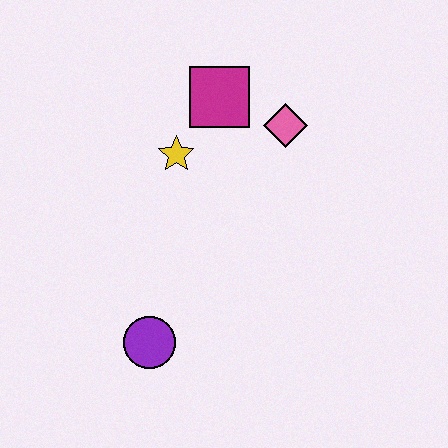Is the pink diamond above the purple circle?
Yes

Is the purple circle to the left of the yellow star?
Yes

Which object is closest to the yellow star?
The magenta square is closest to the yellow star.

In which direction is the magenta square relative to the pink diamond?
The magenta square is to the left of the pink diamond.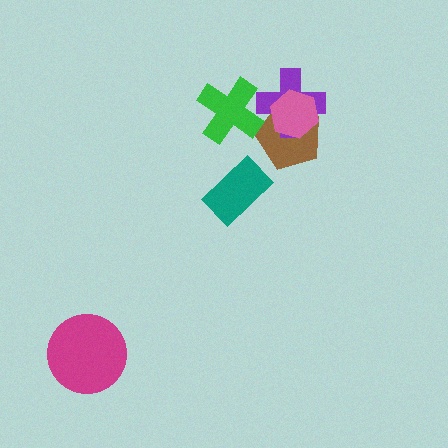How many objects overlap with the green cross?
1 object overlaps with the green cross.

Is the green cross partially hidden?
No, no other shape covers it.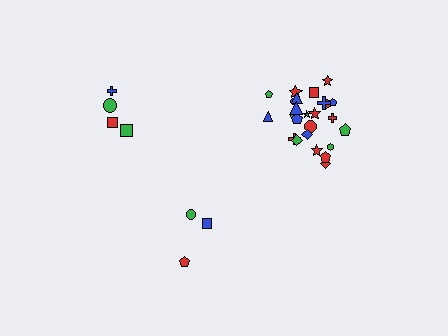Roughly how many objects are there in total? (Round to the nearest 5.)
Roughly 30 objects in total.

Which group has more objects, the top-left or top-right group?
The top-right group.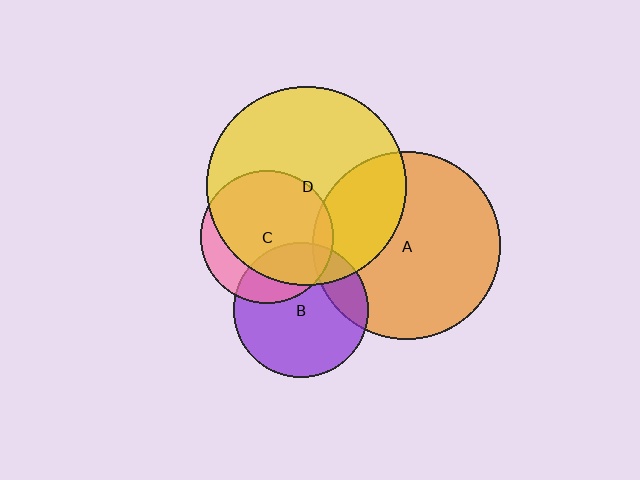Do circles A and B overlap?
Yes.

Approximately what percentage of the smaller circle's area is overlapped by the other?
Approximately 20%.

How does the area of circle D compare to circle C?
Approximately 2.3 times.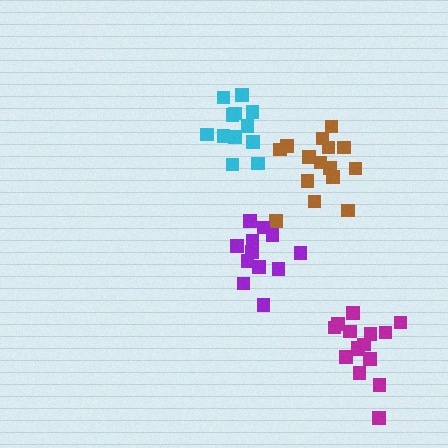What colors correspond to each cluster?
The clusters are colored: cyan, brown, magenta, purple.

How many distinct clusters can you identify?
There are 4 distinct clusters.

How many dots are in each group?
Group 1: 12 dots, Group 2: 15 dots, Group 3: 15 dots, Group 4: 12 dots (54 total).